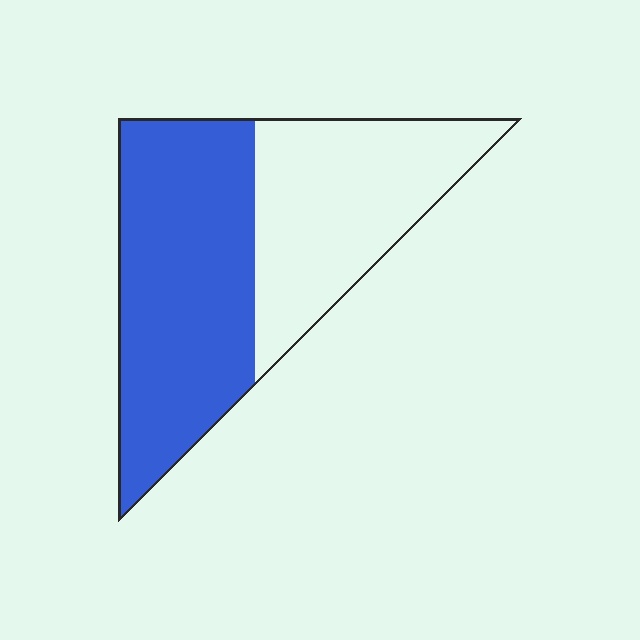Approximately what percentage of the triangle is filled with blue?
Approximately 55%.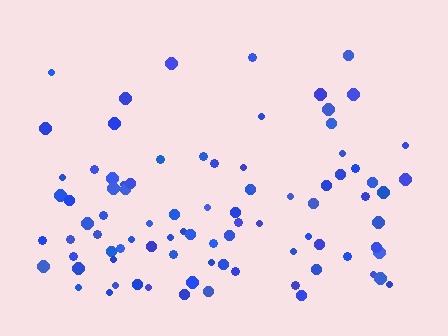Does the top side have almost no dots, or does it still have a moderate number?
Still a moderate number, just noticeably fewer than the bottom.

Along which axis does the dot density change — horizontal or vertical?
Vertical.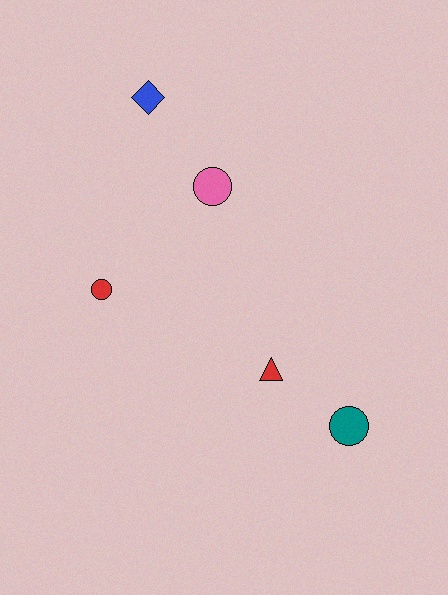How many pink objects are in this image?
There is 1 pink object.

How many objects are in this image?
There are 5 objects.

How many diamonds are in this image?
There is 1 diamond.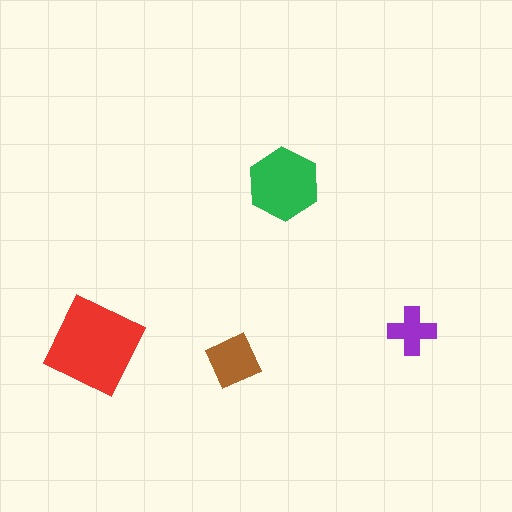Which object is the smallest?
The purple cross.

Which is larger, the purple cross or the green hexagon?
The green hexagon.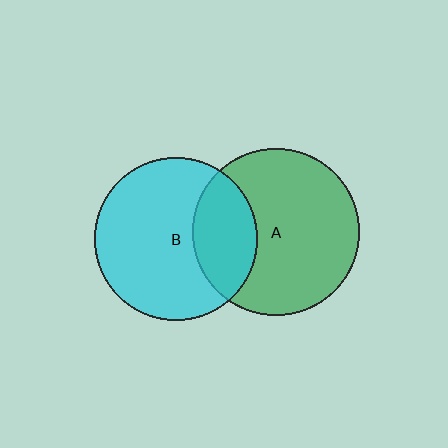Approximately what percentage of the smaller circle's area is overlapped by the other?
Approximately 30%.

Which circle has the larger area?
Circle A (green).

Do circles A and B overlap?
Yes.